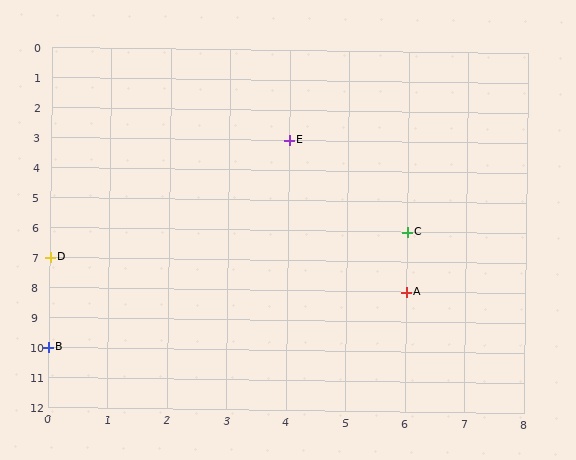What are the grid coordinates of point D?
Point D is at grid coordinates (0, 7).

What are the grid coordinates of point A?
Point A is at grid coordinates (6, 8).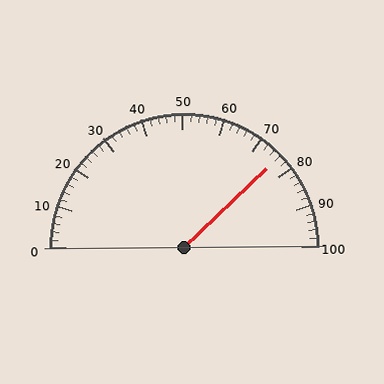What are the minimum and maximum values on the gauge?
The gauge ranges from 0 to 100.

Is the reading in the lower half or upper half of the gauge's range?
The reading is in the upper half of the range (0 to 100).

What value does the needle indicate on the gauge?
The needle indicates approximately 76.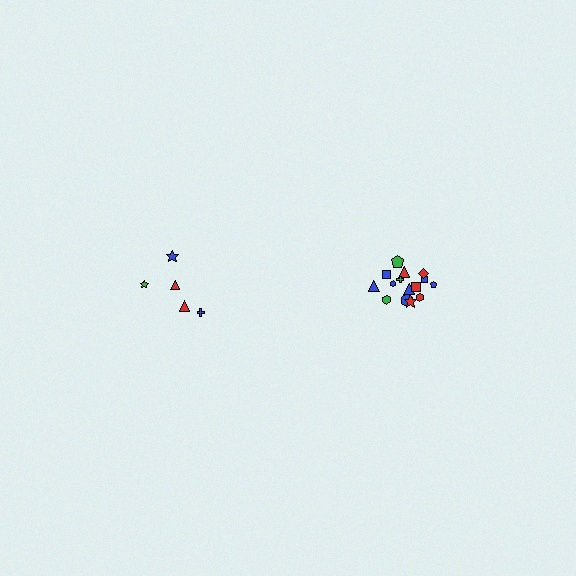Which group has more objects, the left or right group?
The right group.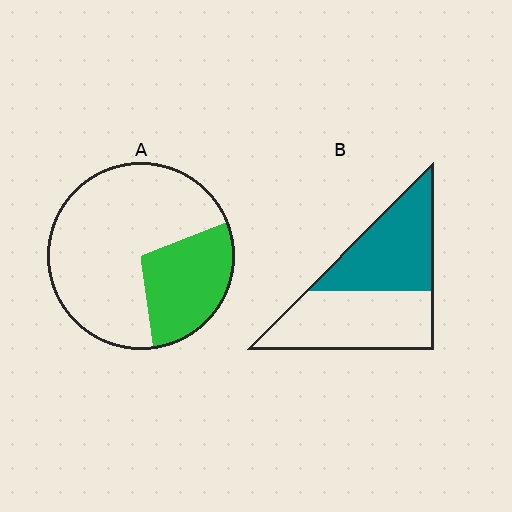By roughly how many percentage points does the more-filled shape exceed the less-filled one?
By roughly 20 percentage points (B over A).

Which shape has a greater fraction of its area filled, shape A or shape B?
Shape B.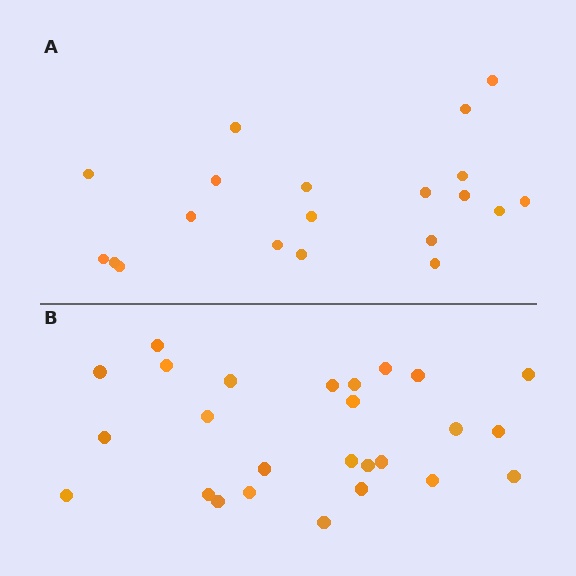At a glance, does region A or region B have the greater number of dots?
Region B (the bottom region) has more dots.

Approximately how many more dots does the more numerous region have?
Region B has about 6 more dots than region A.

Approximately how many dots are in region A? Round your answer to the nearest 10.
About 20 dots.